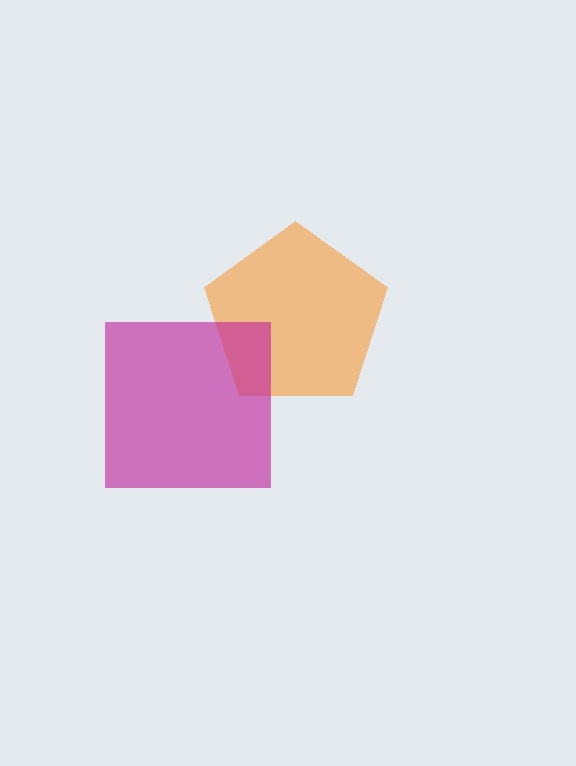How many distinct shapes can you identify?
There are 2 distinct shapes: an orange pentagon, a magenta square.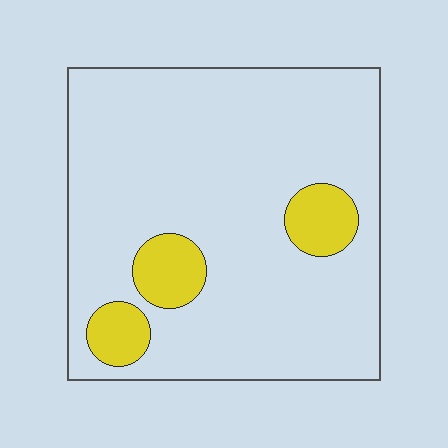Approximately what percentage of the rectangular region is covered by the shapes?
Approximately 10%.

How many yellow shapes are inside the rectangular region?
3.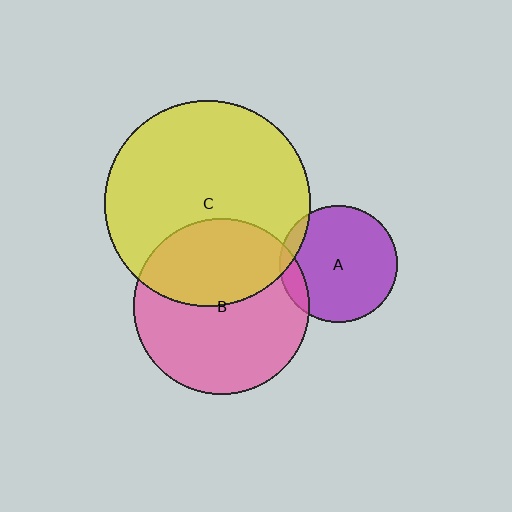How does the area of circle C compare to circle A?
Approximately 3.1 times.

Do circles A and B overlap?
Yes.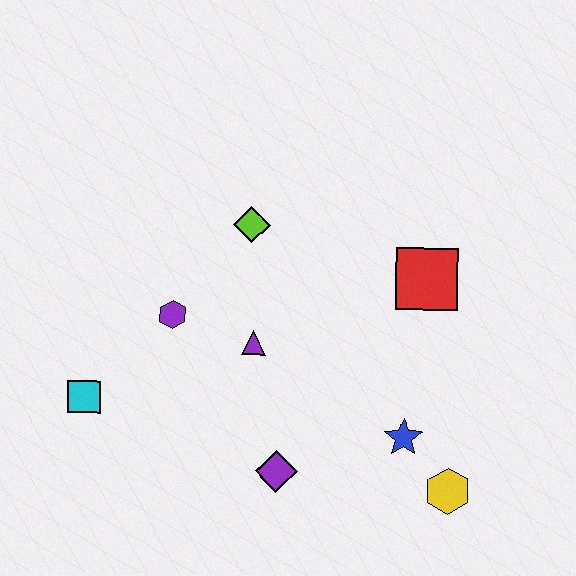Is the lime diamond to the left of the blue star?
Yes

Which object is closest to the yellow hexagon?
The blue star is closest to the yellow hexagon.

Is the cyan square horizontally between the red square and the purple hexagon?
No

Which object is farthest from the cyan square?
The yellow hexagon is farthest from the cyan square.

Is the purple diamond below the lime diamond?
Yes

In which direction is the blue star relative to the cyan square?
The blue star is to the right of the cyan square.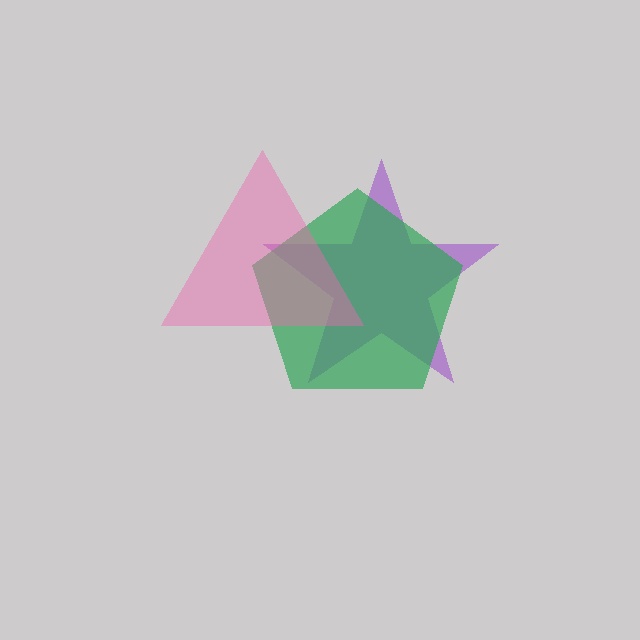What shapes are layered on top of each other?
The layered shapes are: a purple star, a green pentagon, a pink triangle.